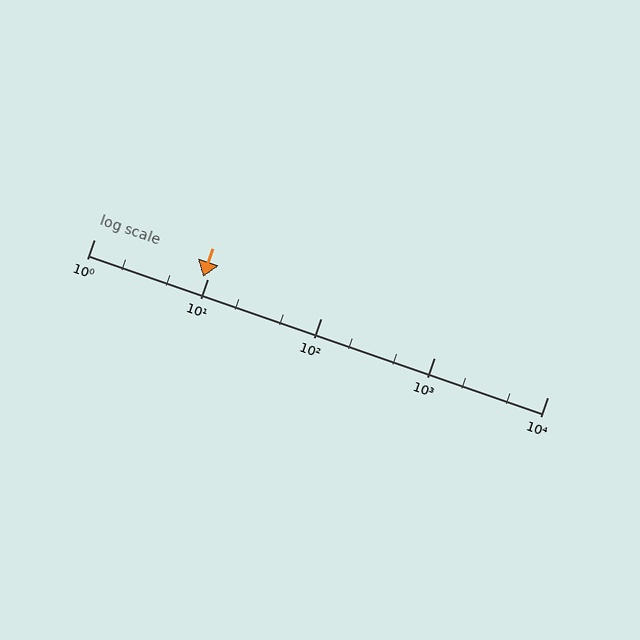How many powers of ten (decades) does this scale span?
The scale spans 4 decades, from 1 to 10000.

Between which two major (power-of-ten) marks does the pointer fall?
The pointer is between 1 and 10.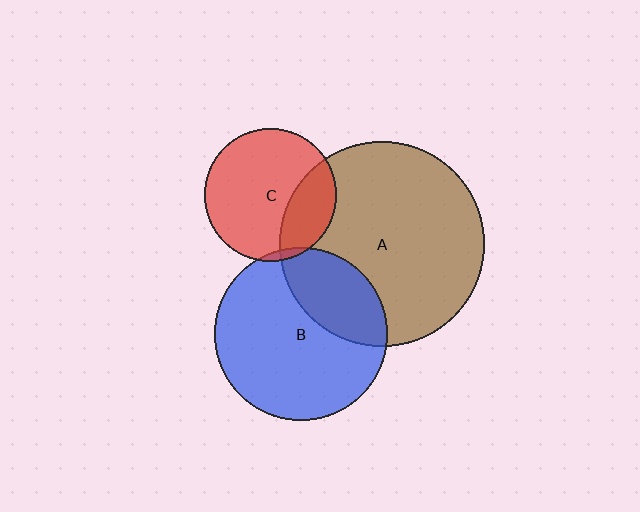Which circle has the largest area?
Circle A (brown).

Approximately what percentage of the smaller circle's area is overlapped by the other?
Approximately 5%.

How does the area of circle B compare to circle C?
Approximately 1.7 times.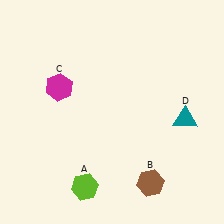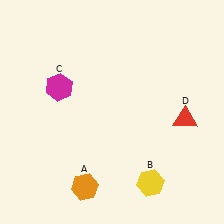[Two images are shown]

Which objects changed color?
A changed from lime to orange. B changed from brown to yellow. D changed from teal to red.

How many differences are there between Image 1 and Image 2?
There are 3 differences between the two images.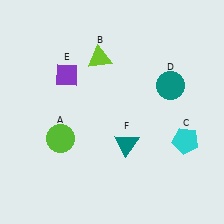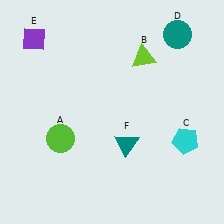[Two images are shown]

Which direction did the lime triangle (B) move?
The lime triangle (B) moved right.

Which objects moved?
The objects that moved are: the lime triangle (B), the teal circle (D), the purple diamond (E).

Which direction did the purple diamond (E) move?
The purple diamond (E) moved up.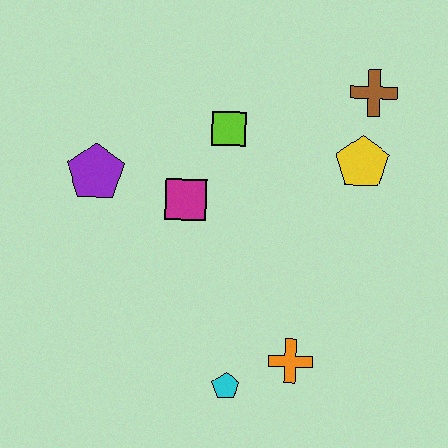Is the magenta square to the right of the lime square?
No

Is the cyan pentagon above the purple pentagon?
No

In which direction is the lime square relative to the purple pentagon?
The lime square is to the right of the purple pentagon.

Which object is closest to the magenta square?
The lime square is closest to the magenta square.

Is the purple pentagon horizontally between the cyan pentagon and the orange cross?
No